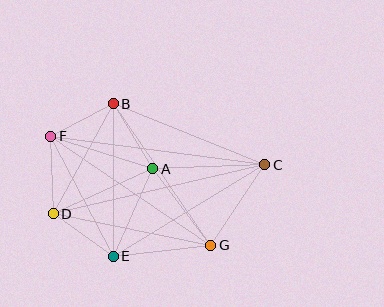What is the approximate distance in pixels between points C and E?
The distance between C and E is approximately 177 pixels.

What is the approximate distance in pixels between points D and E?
The distance between D and E is approximately 74 pixels.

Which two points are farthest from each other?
Points C and D are farthest from each other.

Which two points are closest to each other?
Points B and F are closest to each other.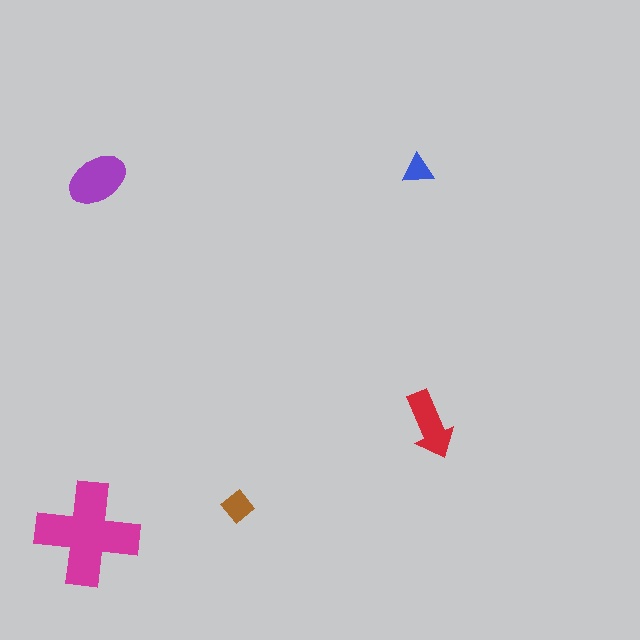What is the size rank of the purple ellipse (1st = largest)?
2nd.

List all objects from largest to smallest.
The magenta cross, the purple ellipse, the red arrow, the brown diamond, the blue triangle.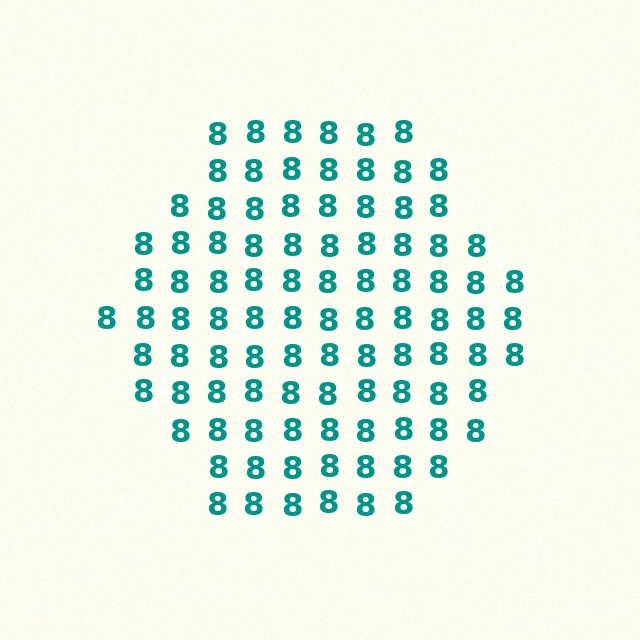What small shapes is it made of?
It is made of small digit 8's.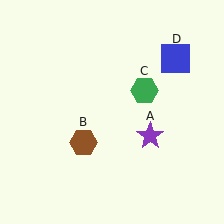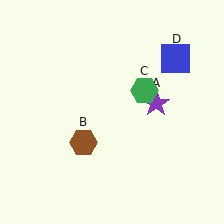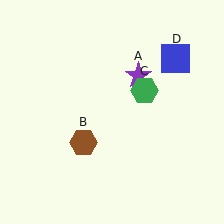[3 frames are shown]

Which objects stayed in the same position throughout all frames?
Brown hexagon (object B) and green hexagon (object C) and blue square (object D) remained stationary.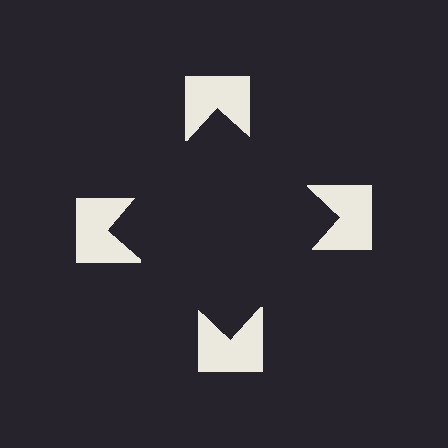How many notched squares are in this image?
There are 4 — one at each vertex of the illusory square.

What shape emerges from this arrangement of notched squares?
An illusory square — its edges are inferred from the aligned wedge cuts in the notched squares, not physically drawn.